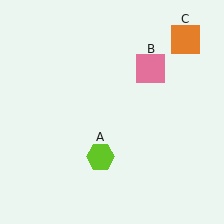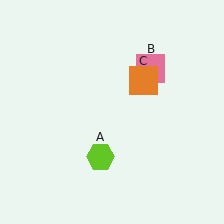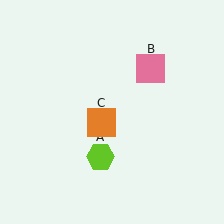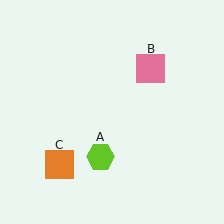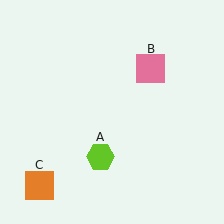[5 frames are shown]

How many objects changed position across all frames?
1 object changed position: orange square (object C).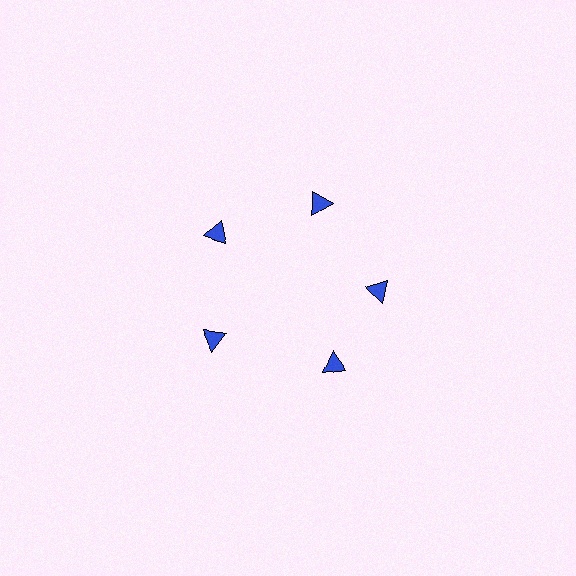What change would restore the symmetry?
The symmetry would be restored by rotating it back into even spacing with its neighbors so that all 5 triangles sit at equal angles and equal distance from the center.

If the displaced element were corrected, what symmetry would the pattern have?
It would have 5-fold rotational symmetry — the pattern would map onto itself every 72 degrees.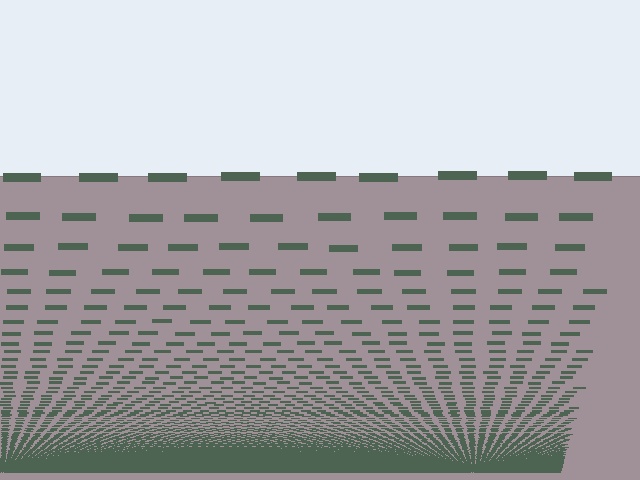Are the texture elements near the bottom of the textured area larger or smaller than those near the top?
Smaller. The gradient is inverted — elements near the bottom are smaller and denser.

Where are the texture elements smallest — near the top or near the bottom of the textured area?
Near the bottom.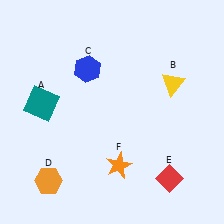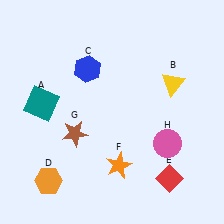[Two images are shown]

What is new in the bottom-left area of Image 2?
A brown star (G) was added in the bottom-left area of Image 2.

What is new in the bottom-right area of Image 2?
A pink circle (H) was added in the bottom-right area of Image 2.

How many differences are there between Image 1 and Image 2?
There are 2 differences between the two images.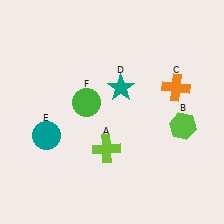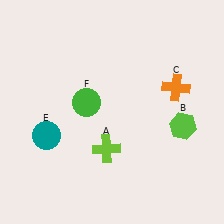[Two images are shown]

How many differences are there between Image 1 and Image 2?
There is 1 difference between the two images.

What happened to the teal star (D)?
The teal star (D) was removed in Image 2. It was in the top-right area of Image 1.